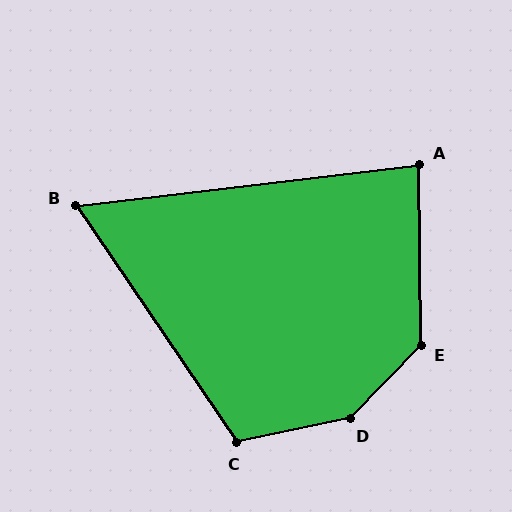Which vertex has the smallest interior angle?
B, at approximately 63 degrees.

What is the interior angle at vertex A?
Approximately 84 degrees (acute).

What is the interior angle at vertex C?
Approximately 112 degrees (obtuse).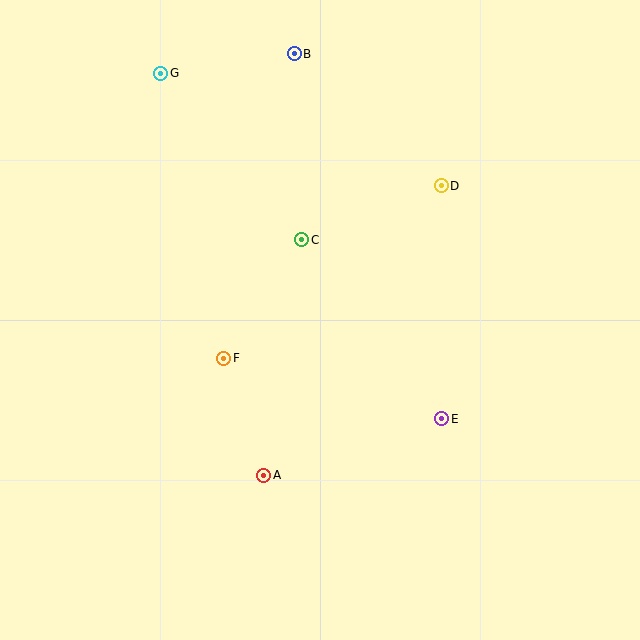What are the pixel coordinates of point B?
Point B is at (294, 54).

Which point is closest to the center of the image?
Point C at (302, 240) is closest to the center.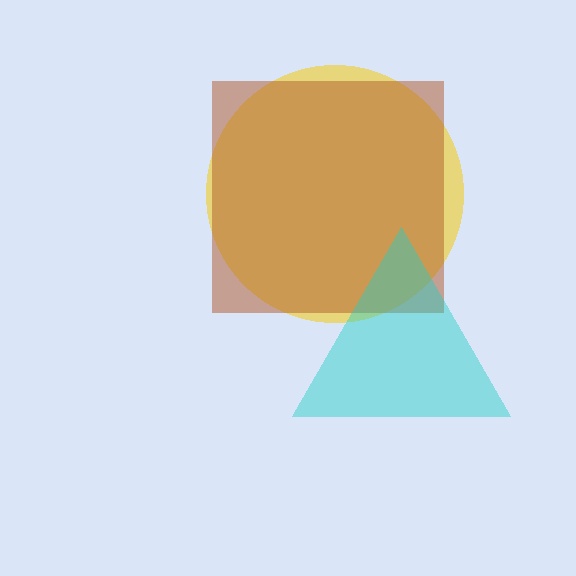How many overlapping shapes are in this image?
There are 3 overlapping shapes in the image.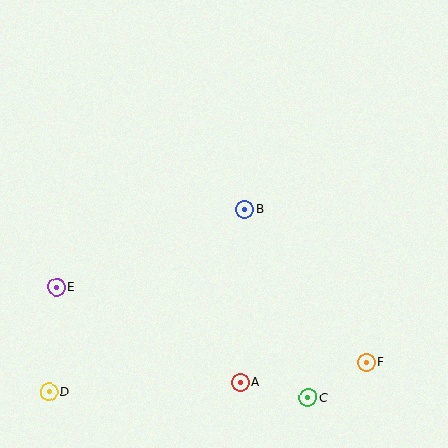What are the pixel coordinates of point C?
Point C is at (308, 397).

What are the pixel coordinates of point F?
Point F is at (366, 363).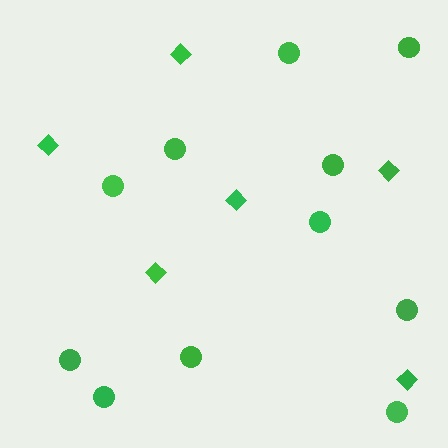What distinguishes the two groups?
There are 2 groups: one group of diamonds (6) and one group of circles (11).